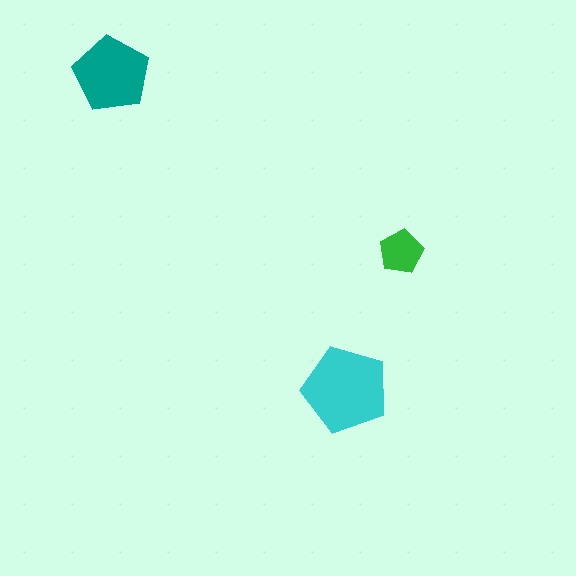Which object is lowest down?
The cyan pentagon is bottommost.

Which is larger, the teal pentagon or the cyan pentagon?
The cyan one.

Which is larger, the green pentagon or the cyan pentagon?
The cyan one.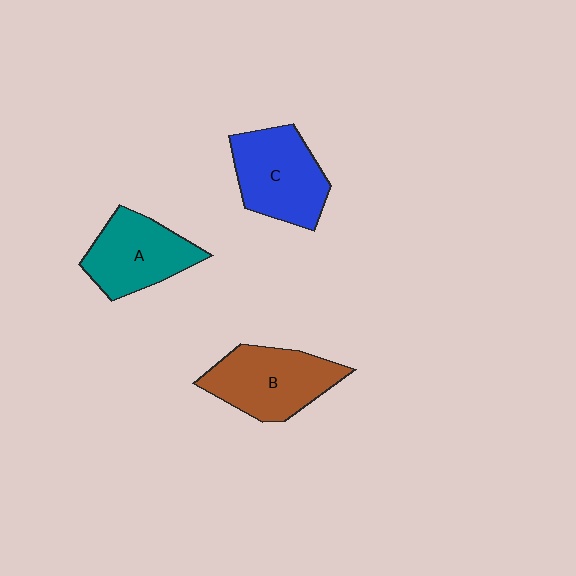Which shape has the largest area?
Shape B (brown).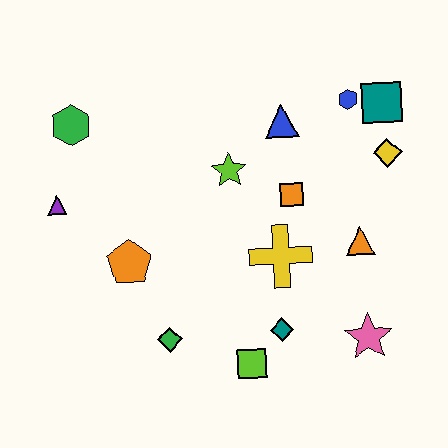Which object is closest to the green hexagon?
The purple triangle is closest to the green hexagon.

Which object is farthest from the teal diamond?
The green hexagon is farthest from the teal diamond.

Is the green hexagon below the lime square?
No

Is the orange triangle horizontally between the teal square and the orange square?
Yes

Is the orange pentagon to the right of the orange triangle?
No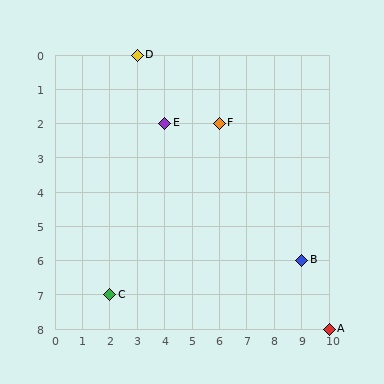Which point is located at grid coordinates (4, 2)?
Point E is at (4, 2).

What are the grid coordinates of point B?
Point B is at grid coordinates (9, 6).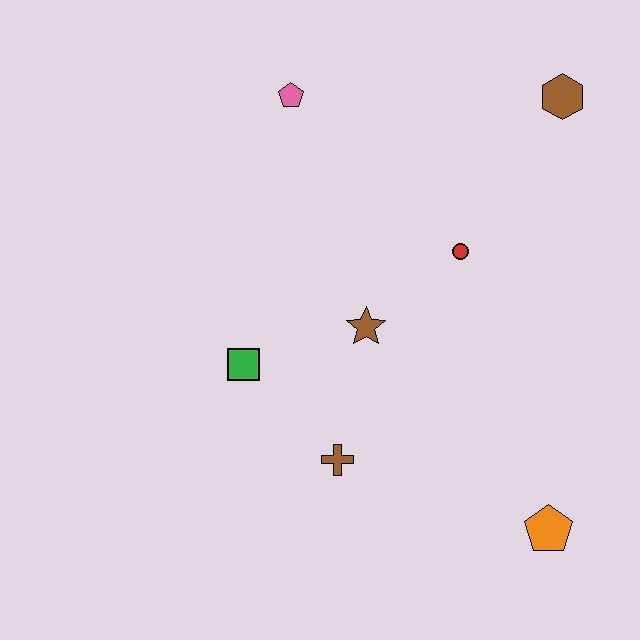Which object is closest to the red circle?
The brown star is closest to the red circle.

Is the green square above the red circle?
No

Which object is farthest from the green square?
The brown hexagon is farthest from the green square.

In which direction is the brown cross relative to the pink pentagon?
The brown cross is below the pink pentagon.